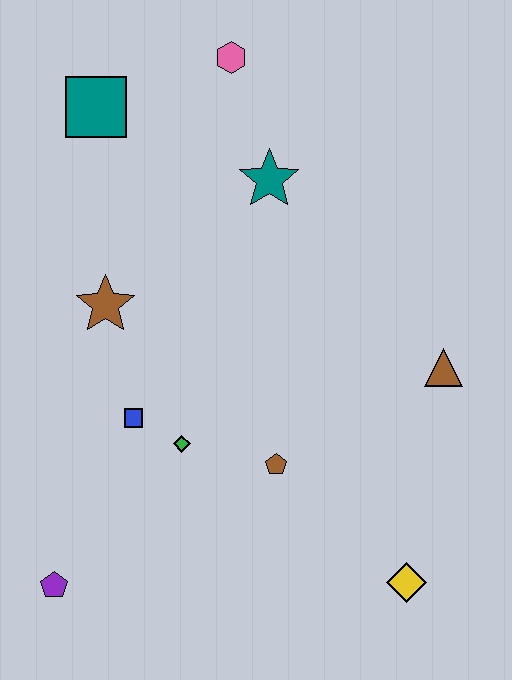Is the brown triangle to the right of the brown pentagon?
Yes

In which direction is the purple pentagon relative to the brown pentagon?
The purple pentagon is to the left of the brown pentagon.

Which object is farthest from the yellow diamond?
The teal square is farthest from the yellow diamond.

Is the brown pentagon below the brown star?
Yes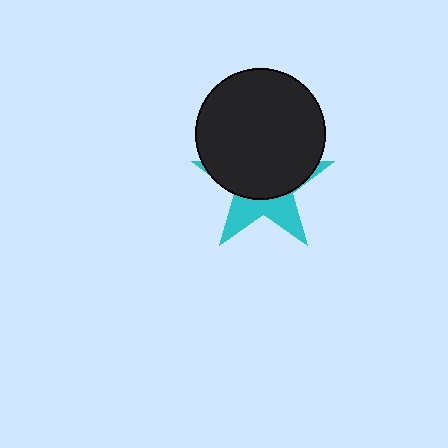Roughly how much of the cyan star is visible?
A small part of it is visible (roughly 37%).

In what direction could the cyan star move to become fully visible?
The cyan star could move down. That would shift it out from behind the black circle entirely.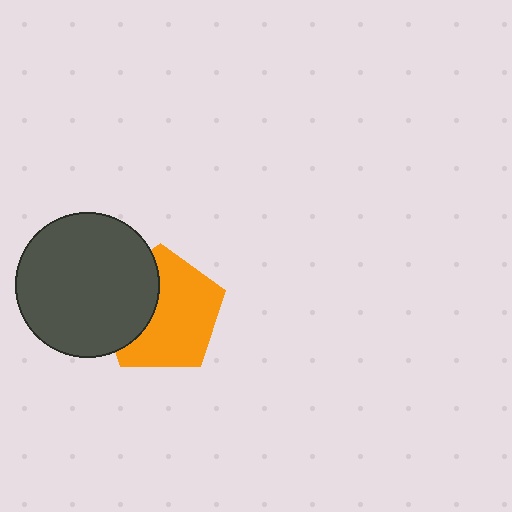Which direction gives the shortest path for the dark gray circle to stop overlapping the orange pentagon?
Moving left gives the shortest separation.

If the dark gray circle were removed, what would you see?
You would see the complete orange pentagon.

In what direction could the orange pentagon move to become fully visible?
The orange pentagon could move right. That would shift it out from behind the dark gray circle entirely.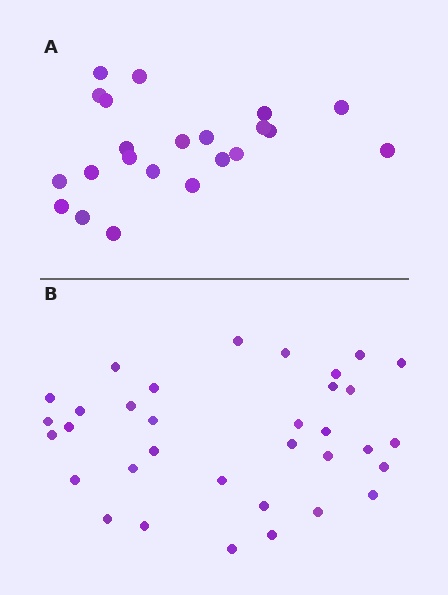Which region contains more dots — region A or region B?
Region B (the bottom region) has more dots.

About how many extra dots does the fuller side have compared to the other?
Region B has roughly 12 or so more dots than region A.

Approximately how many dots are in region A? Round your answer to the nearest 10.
About 20 dots. (The exact count is 22, which rounds to 20.)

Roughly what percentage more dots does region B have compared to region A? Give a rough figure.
About 55% more.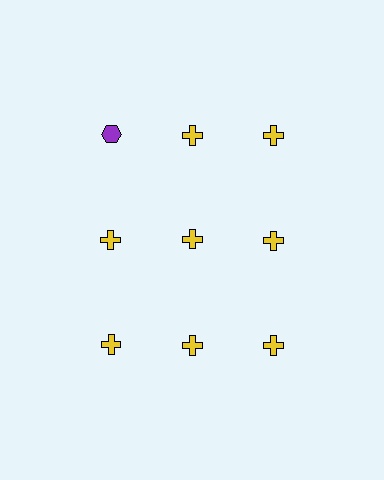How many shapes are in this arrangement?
There are 9 shapes arranged in a grid pattern.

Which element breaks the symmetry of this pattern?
The purple hexagon in the top row, leftmost column breaks the symmetry. All other shapes are yellow crosses.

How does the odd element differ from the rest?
It differs in both color (purple instead of yellow) and shape (hexagon instead of cross).